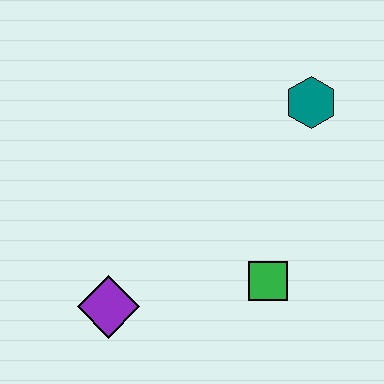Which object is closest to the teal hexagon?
The green square is closest to the teal hexagon.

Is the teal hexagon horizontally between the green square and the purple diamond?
No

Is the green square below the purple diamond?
No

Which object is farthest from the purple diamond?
The teal hexagon is farthest from the purple diamond.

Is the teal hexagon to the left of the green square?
No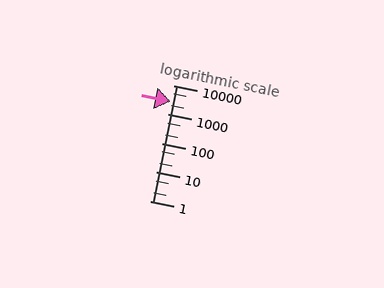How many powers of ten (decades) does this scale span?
The scale spans 4 decades, from 1 to 10000.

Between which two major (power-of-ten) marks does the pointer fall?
The pointer is between 1000 and 10000.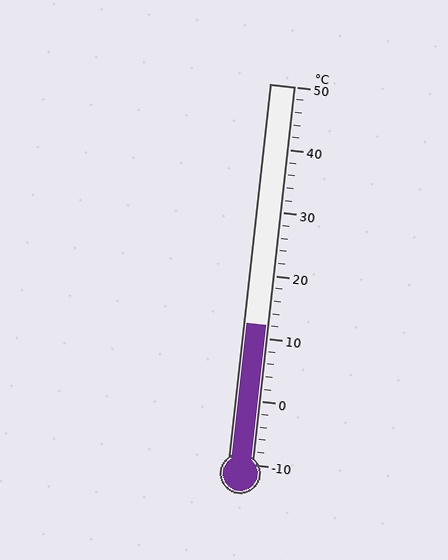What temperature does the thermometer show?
The thermometer shows approximately 12°C.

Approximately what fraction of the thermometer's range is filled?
The thermometer is filled to approximately 35% of its range.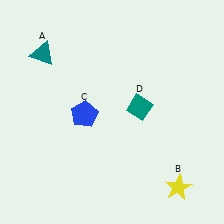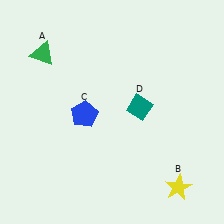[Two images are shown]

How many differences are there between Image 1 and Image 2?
There is 1 difference between the two images.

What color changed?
The triangle (A) changed from teal in Image 1 to green in Image 2.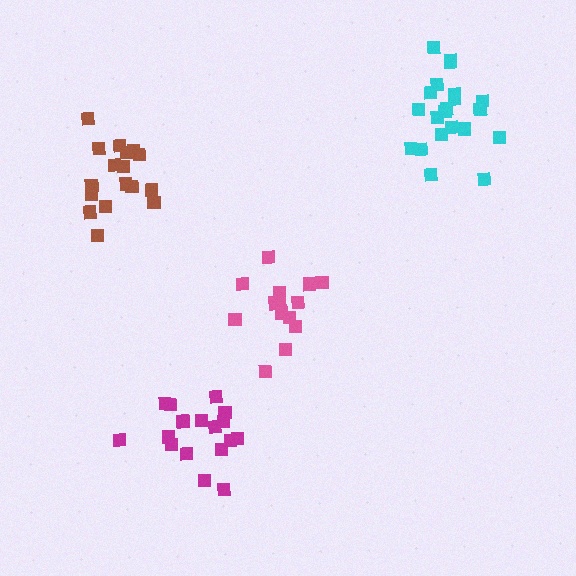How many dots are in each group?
Group 1: 18 dots, Group 2: 17 dots, Group 3: 15 dots, Group 4: 21 dots (71 total).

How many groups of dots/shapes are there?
There are 4 groups.